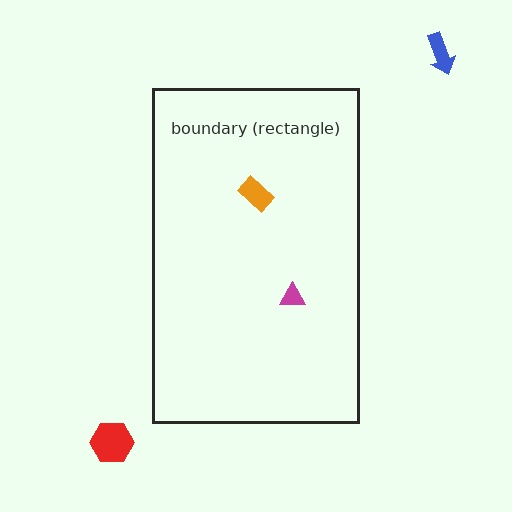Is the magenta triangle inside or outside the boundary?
Inside.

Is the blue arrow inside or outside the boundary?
Outside.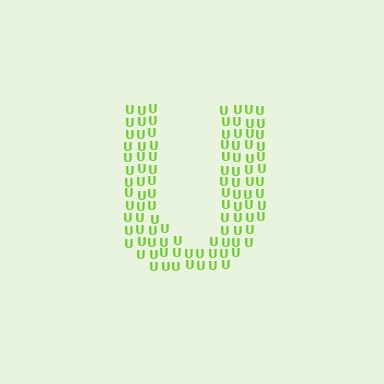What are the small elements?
The small elements are letter U's.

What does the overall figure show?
The overall figure shows the letter U.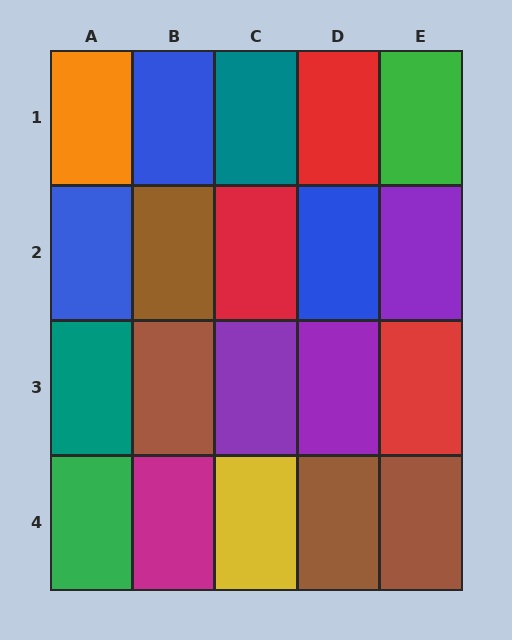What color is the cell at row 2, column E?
Purple.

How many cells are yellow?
1 cell is yellow.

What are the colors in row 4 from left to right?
Green, magenta, yellow, brown, brown.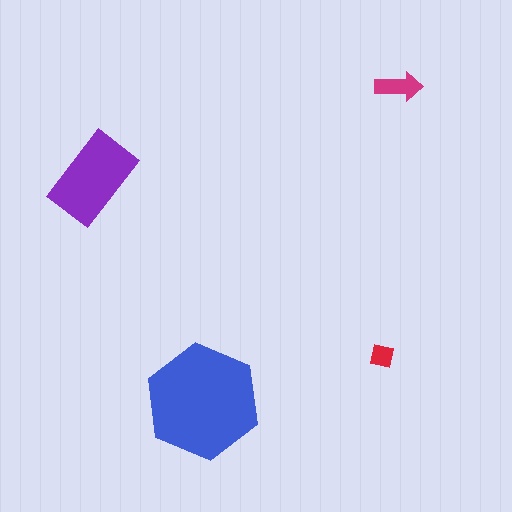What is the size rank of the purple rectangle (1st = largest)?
2nd.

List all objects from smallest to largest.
The red square, the magenta arrow, the purple rectangle, the blue hexagon.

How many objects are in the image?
There are 4 objects in the image.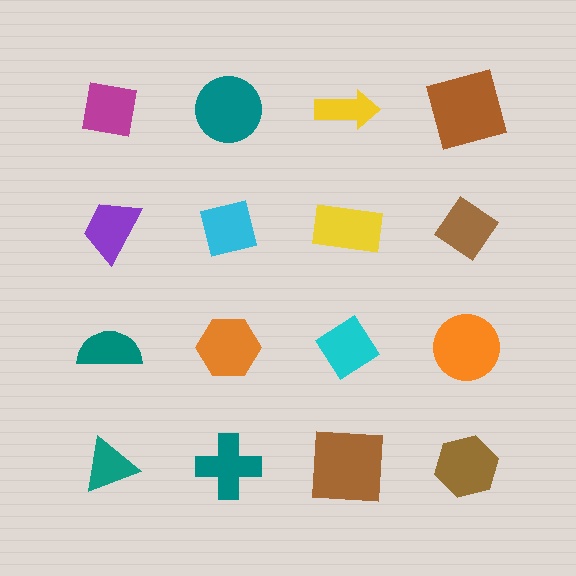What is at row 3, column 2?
An orange hexagon.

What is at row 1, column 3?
A yellow arrow.